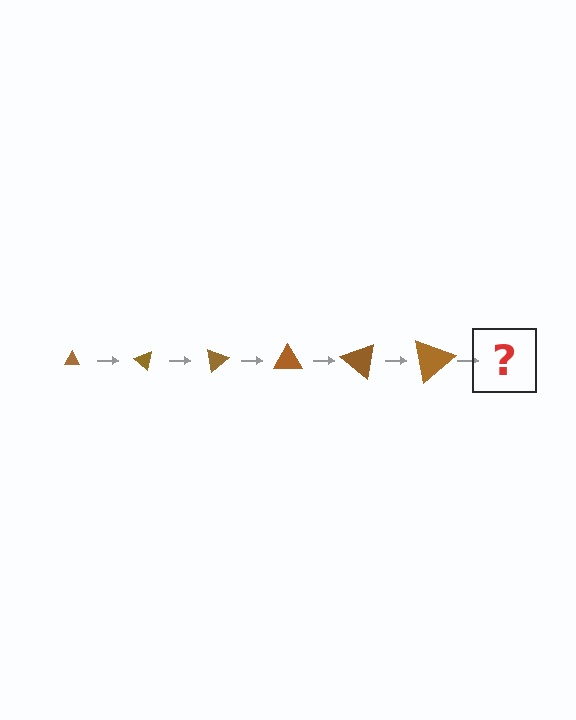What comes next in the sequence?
The next element should be a triangle, larger than the previous one and rotated 240 degrees from the start.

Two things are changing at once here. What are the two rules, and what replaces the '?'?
The two rules are that the triangle grows larger each step and it rotates 40 degrees each step. The '?' should be a triangle, larger than the previous one and rotated 240 degrees from the start.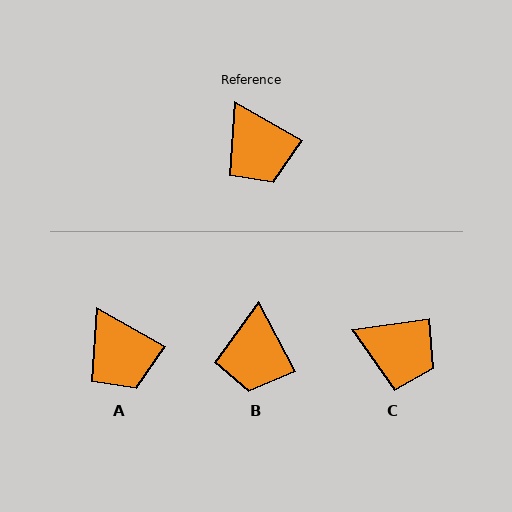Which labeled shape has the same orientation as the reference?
A.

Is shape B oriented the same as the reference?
No, it is off by about 32 degrees.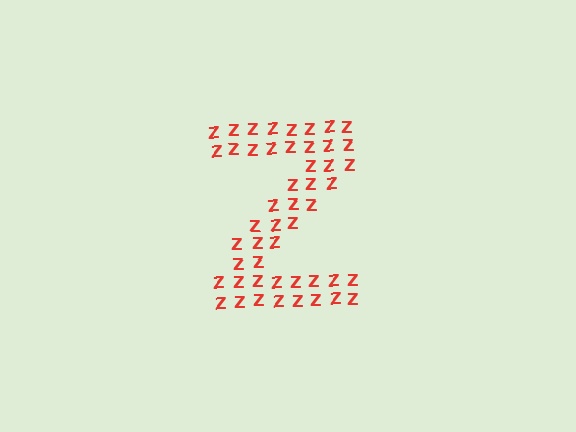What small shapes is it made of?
It is made of small letter Z's.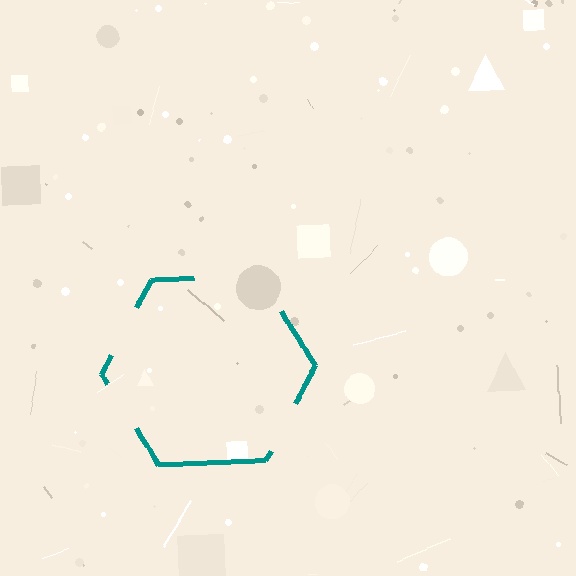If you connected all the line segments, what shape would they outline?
They would outline a hexagon.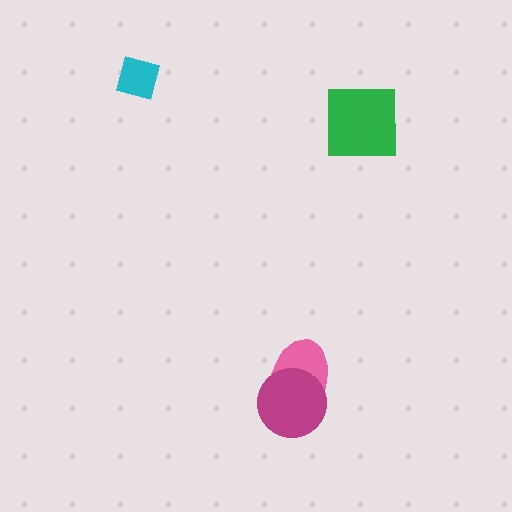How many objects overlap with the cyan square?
0 objects overlap with the cyan square.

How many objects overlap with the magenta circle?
1 object overlaps with the magenta circle.